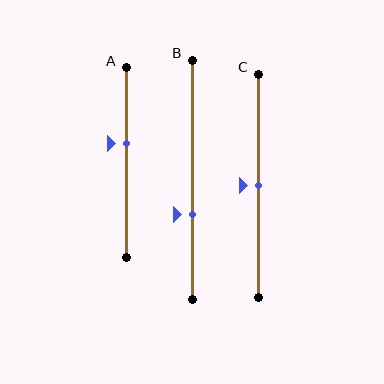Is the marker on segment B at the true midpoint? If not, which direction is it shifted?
No, the marker on segment B is shifted downward by about 14% of the segment length.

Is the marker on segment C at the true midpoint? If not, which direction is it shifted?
Yes, the marker on segment C is at the true midpoint.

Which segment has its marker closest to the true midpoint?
Segment C has its marker closest to the true midpoint.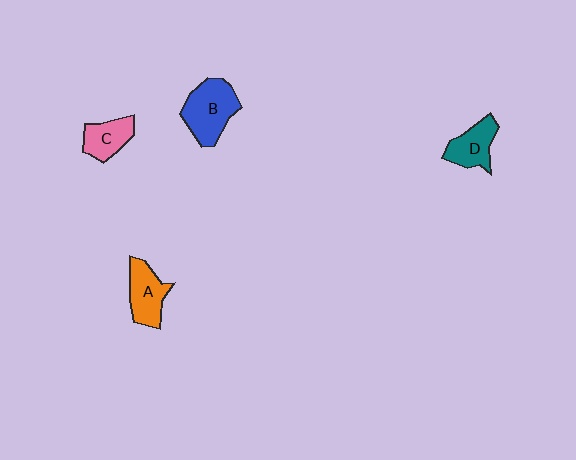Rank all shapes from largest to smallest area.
From largest to smallest: B (blue), A (orange), D (teal), C (pink).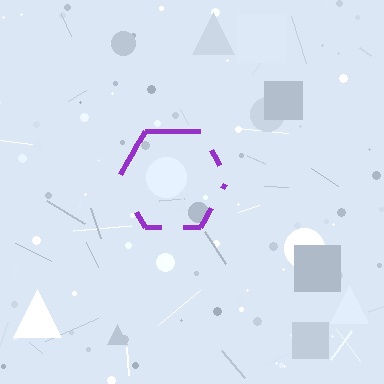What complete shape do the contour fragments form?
The contour fragments form a hexagon.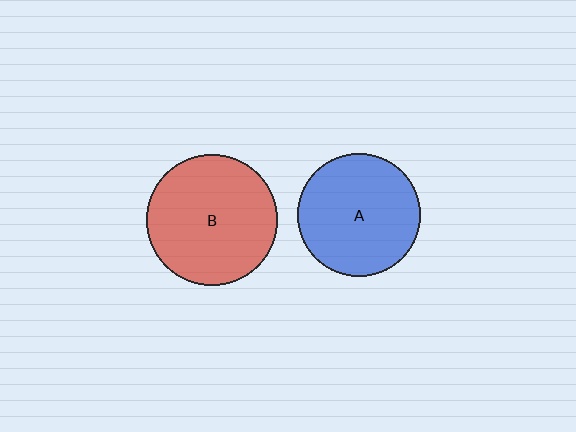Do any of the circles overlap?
No, none of the circles overlap.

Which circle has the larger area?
Circle B (red).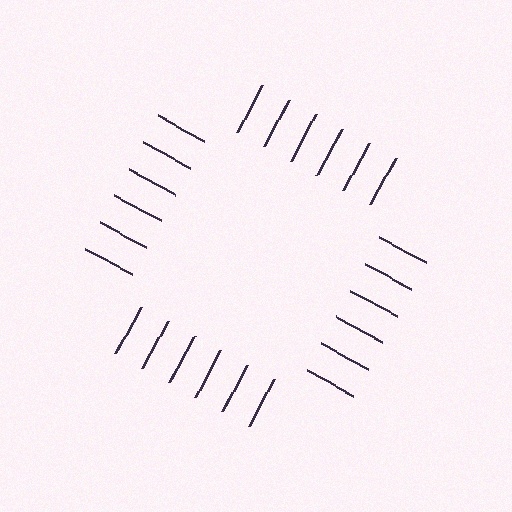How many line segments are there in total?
24 — 6 along each of the 4 edges.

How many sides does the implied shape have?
4 sides — the line-ends trace a square.